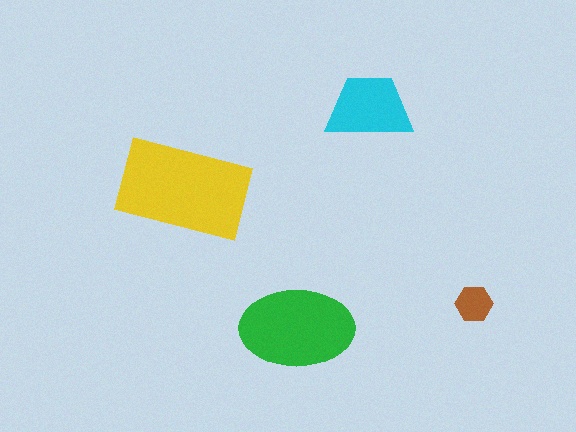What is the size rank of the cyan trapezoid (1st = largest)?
3rd.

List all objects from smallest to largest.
The brown hexagon, the cyan trapezoid, the green ellipse, the yellow rectangle.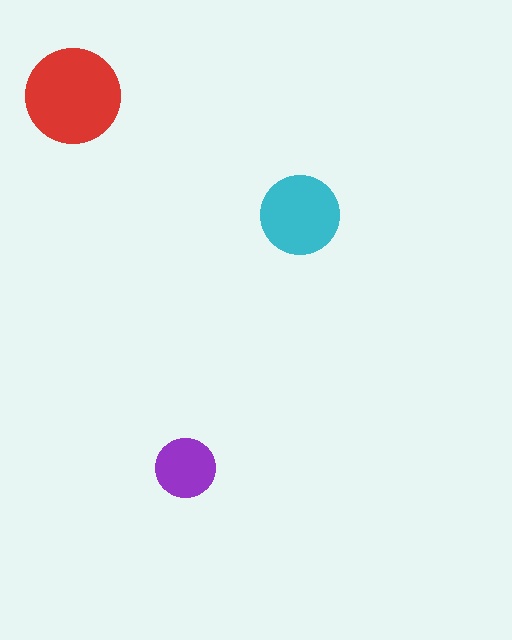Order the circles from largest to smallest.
the red one, the cyan one, the purple one.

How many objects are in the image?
There are 3 objects in the image.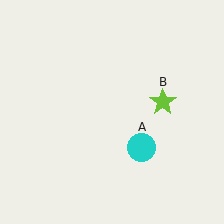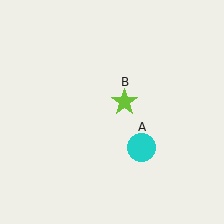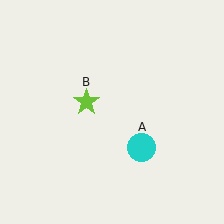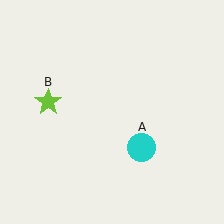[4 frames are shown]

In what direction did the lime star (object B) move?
The lime star (object B) moved left.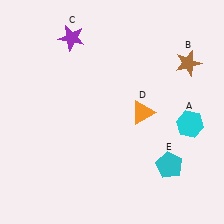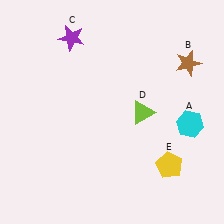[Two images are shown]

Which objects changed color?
D changed from orange to lime. E changed from cyan to yellow.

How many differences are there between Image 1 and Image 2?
There are 2 differences between the two images.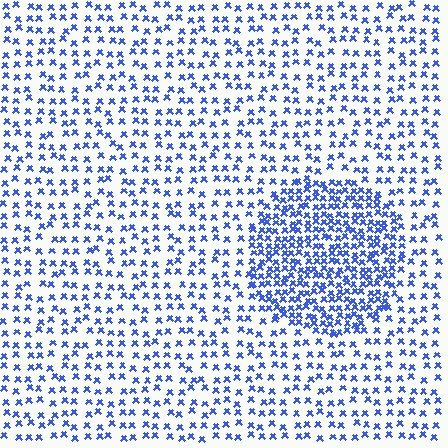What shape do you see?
I see a circle.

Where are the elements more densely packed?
The elements are more densely packed inside the circle boundary.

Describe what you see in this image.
The image contains small blue elements arranged at two different densities. A circle-shaped region is visible where the elements are more densely packed than the surrounding area.